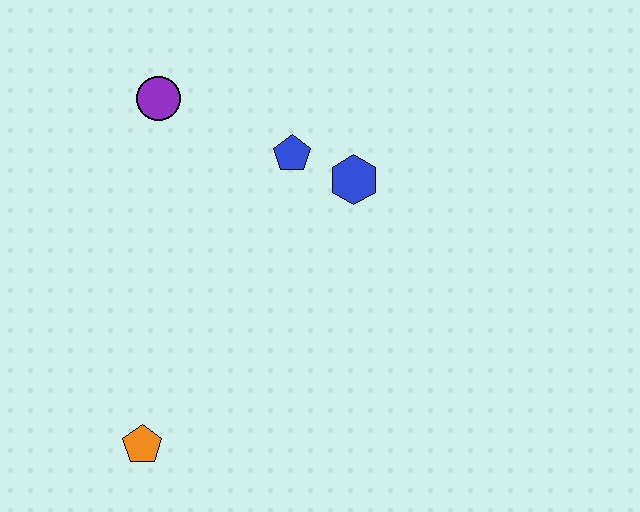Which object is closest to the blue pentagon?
The blue hexagon is closest to the blue pentagon.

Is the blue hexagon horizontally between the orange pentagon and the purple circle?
No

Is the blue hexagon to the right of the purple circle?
Yes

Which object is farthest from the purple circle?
The orange pentagon is farthest from the purple circle.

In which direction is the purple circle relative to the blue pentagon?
The purple circle is to the left of the blue pentagon.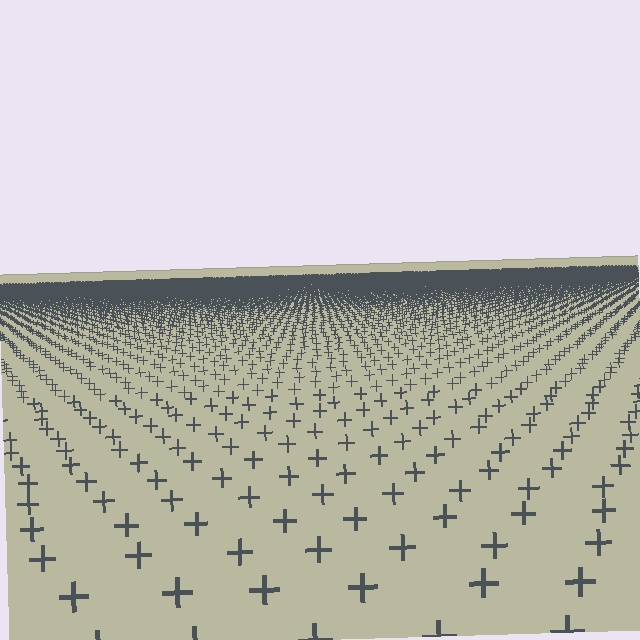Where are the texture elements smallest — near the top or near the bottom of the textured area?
Near the top.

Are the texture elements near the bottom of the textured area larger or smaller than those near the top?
Larger. Near the bottom, elements are closer to the viewer and appear at a bigger on-screen size.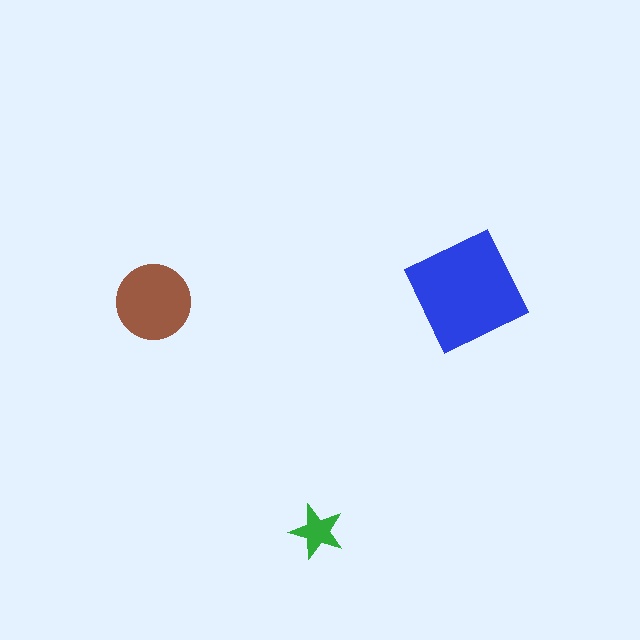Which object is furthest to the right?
The blue square is rightmost.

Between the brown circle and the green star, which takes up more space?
The brown circle.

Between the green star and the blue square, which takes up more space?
The blue square.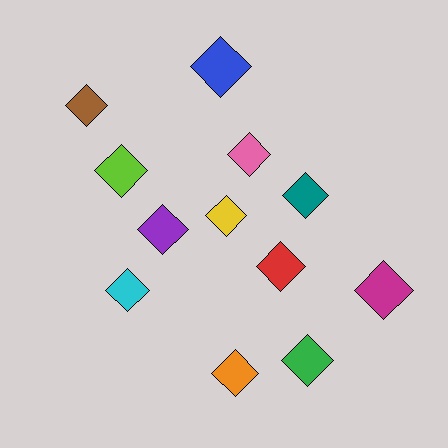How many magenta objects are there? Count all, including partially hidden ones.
There is 1 magenta object.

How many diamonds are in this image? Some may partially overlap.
There are 12 diamonds.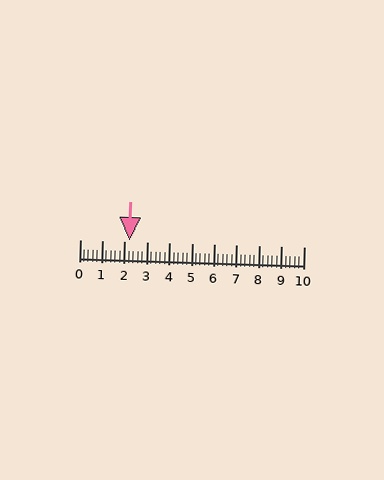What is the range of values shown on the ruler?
The ruler shows values from 0 to 10.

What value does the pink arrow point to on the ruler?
The pink arrow points to approximately 2.2.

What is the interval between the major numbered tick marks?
The major tick marks are spaced 1 units apart.